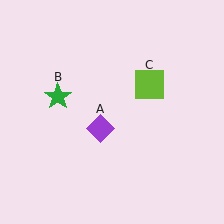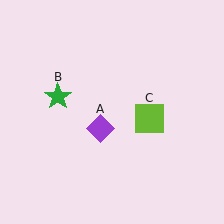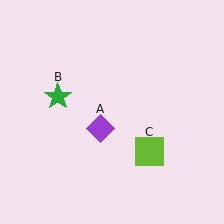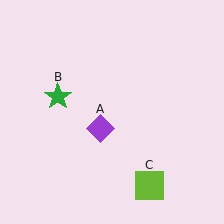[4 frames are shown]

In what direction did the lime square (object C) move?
The lime square (object C) moved down.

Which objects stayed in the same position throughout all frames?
Purple diamond (object A) and green star (object B) remained stationary.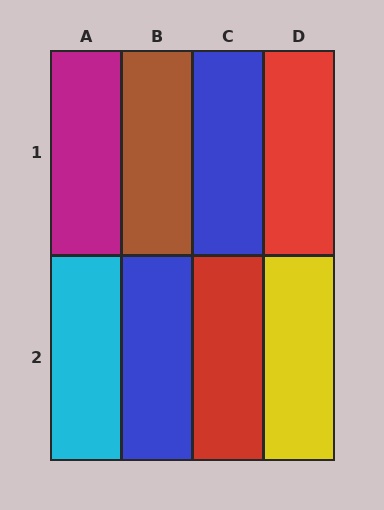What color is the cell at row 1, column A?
Magenta.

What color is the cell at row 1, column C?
Blue.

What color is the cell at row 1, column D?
Red.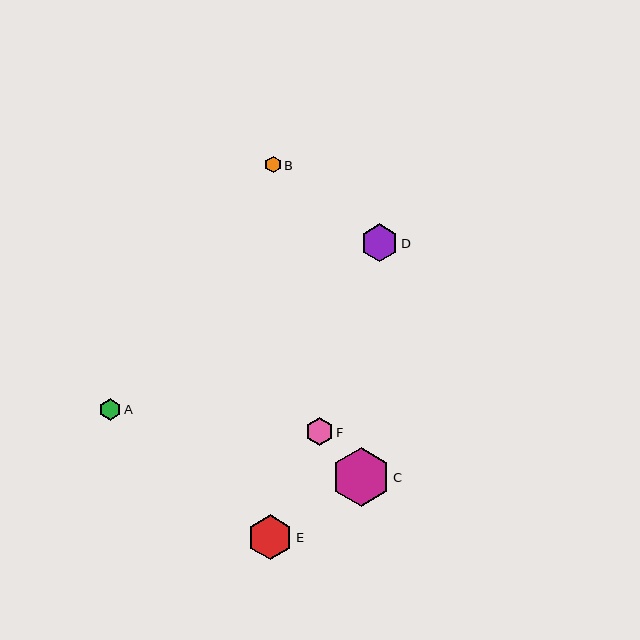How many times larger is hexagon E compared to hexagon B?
Hexagon E is approximately 2.7 times the size of hexagon B.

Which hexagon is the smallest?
Hexagon B is the smallest with a size of approximately 16 pixels.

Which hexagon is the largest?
Hexagon C is the largest with a size of approximately 59 pixels.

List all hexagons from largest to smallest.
From largest to smallest: C, E, D, F, A, B.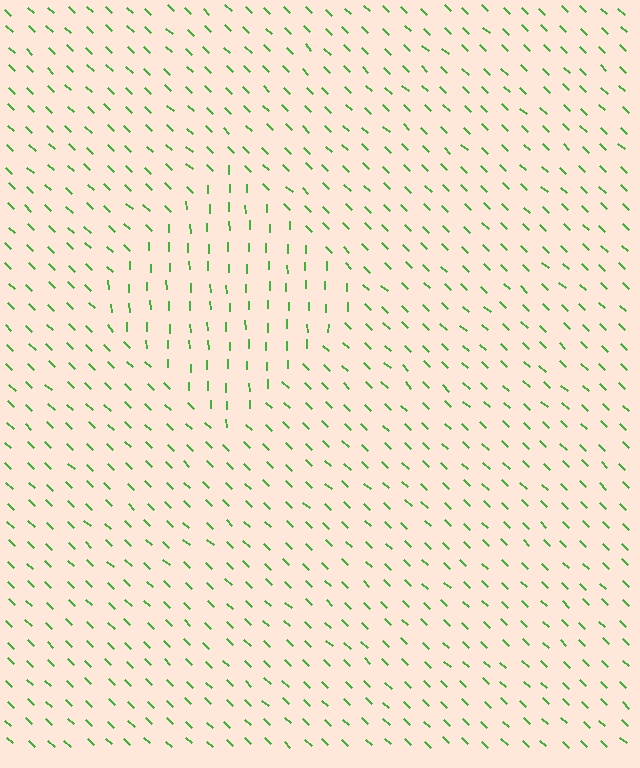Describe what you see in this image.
The image is filled with small green line segments. A diamond region in the image has lines oriented differently from the surrounding lines, creating a visible texture boundary.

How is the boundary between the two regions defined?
The boundary is defined purely by a change in line orientation (approximately 45 degrees difference). All lines are the same color and thickness.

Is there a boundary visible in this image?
Yes, there is a texture boundary formed by a change in line orientation.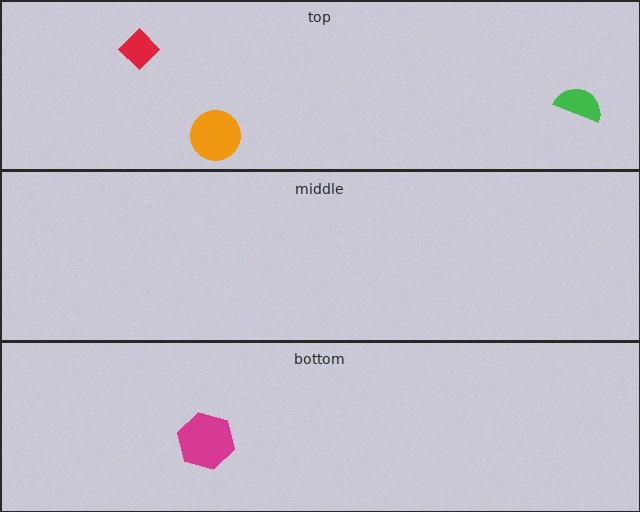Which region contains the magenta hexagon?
The bottom region.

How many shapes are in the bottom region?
1.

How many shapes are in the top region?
3.